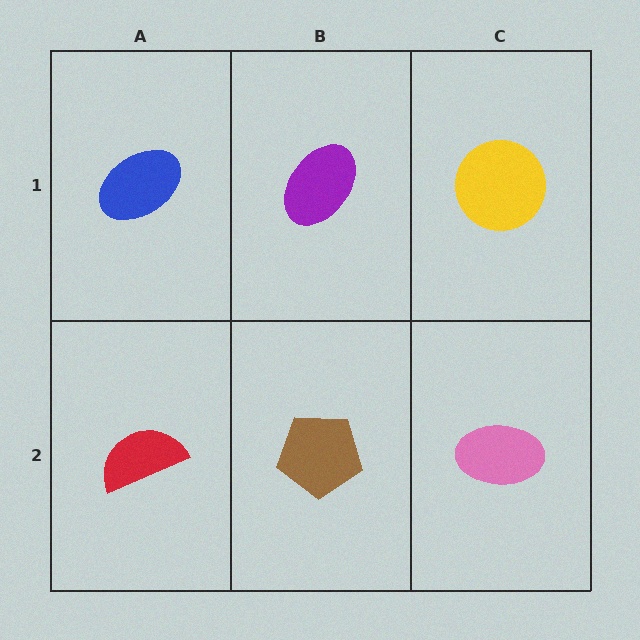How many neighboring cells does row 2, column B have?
3.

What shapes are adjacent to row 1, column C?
A pink ellipse (row 2, column C), a purple ellipse (row 1, column B).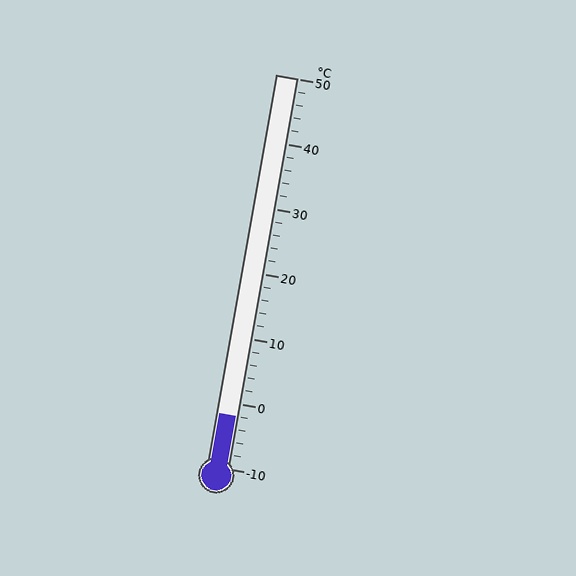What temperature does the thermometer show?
The thermometer shows approximately -2°C.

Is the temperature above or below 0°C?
The temperature is below 0°C.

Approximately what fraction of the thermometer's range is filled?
The thermometer is filled to approximately 15% of its range.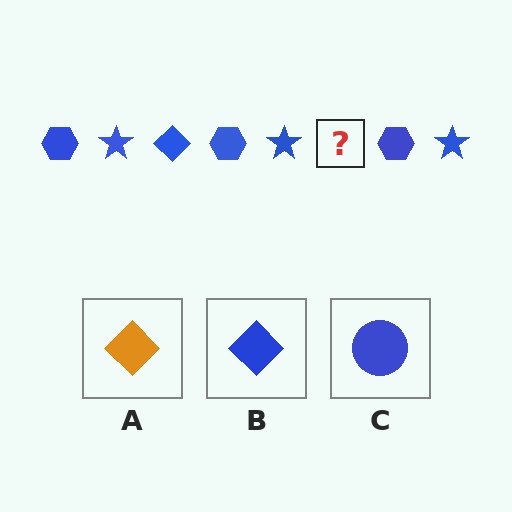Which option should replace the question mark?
Option B.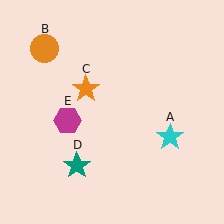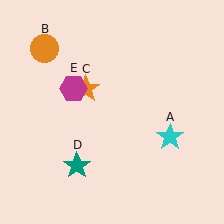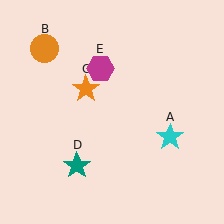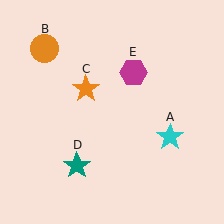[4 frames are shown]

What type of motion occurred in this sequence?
The magenta hexagon (object E) rotated clockwise around the center of the scene.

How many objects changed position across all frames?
1 object changed position: magenta hexagon (object E).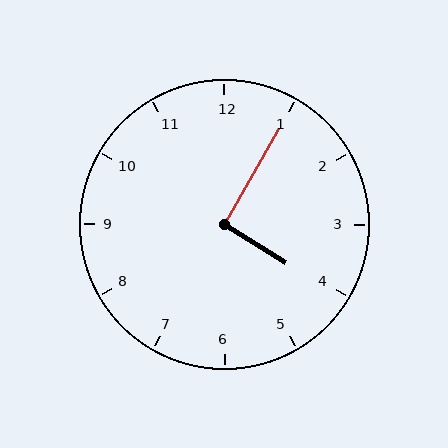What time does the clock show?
4:05.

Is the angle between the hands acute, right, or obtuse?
It is right.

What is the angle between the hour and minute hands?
Approximately 92 degrees.